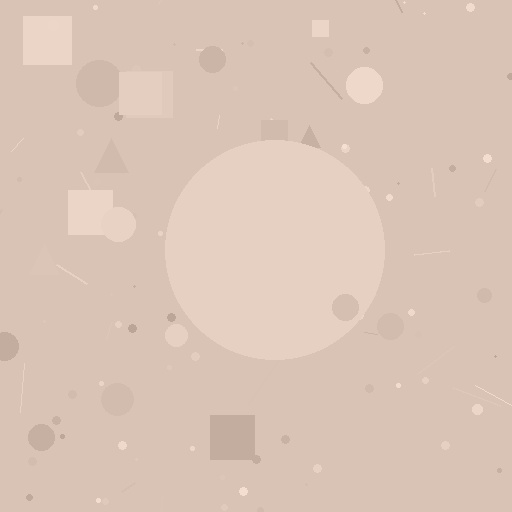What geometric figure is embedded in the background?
A circle is embedded in the background.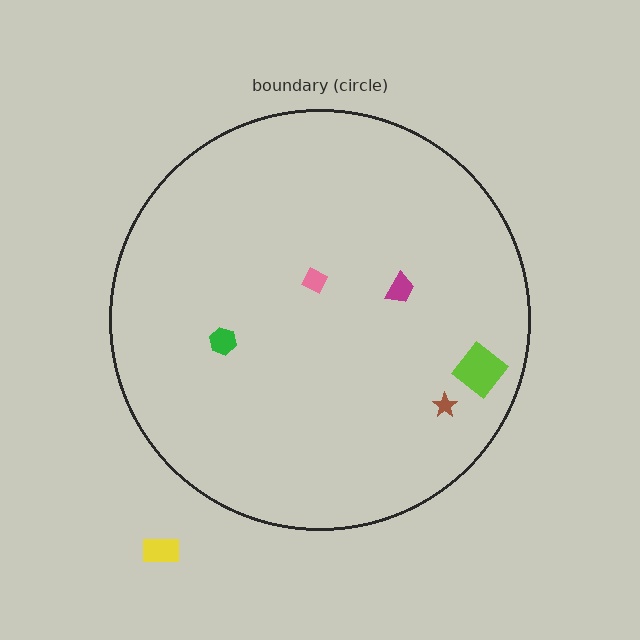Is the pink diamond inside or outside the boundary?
Inside.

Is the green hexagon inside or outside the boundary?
Inside.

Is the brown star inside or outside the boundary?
Inside.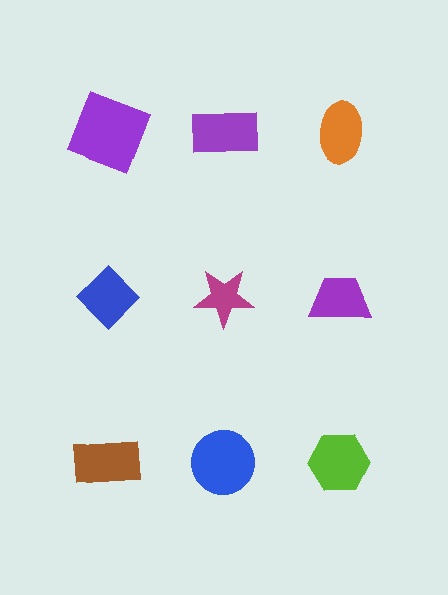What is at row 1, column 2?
A purple rectangle.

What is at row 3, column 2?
A blue circle.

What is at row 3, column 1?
A brown rectangle.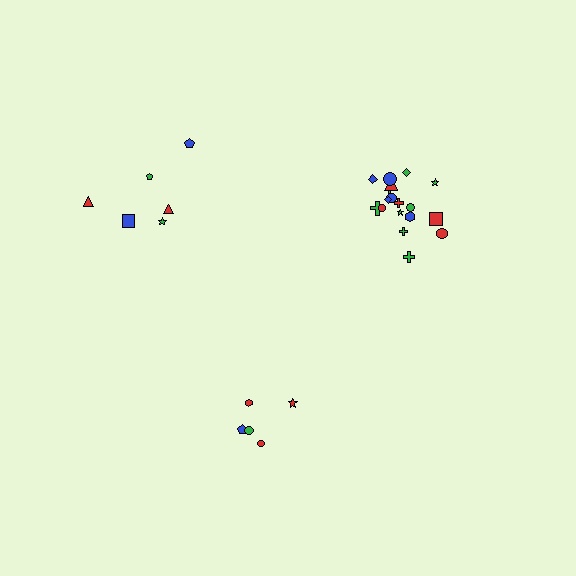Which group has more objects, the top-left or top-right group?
The top-right group.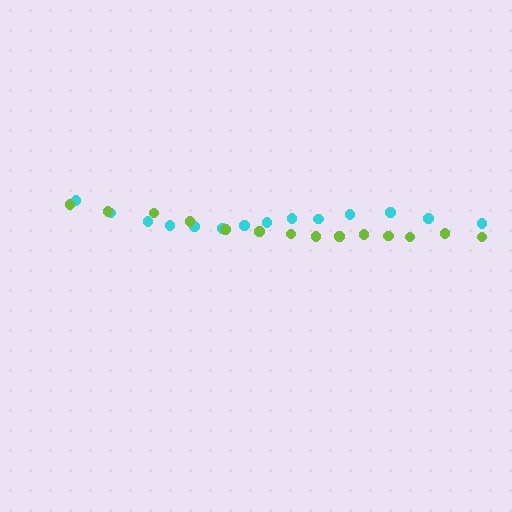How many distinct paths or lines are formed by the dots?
There are 2 distinct paths.